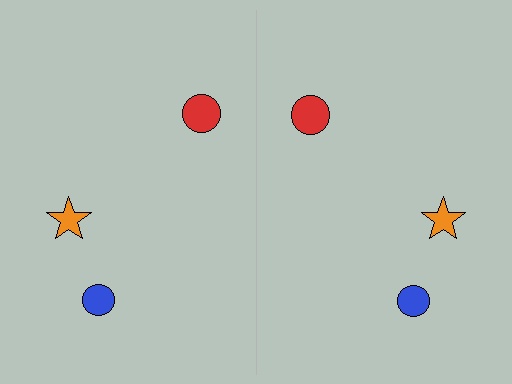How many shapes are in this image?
There are 6 shapes in this image.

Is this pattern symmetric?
Yes, this pattern has bilateral (reflection) symmetry.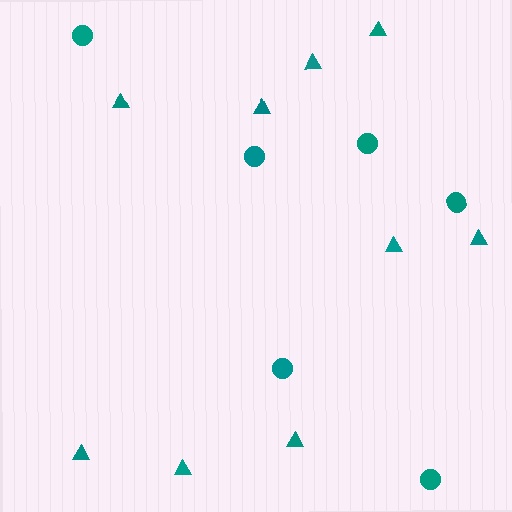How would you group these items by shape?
There are 2 groups: one group of triangles (9) and one group of circles (6).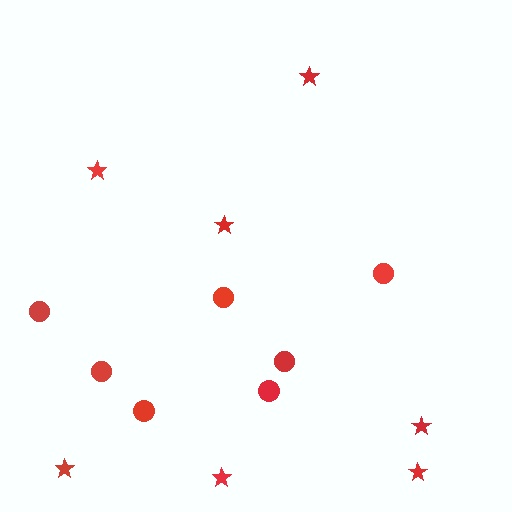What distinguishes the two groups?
There are 2 groups: one group of stars (7) and one group of circles (7).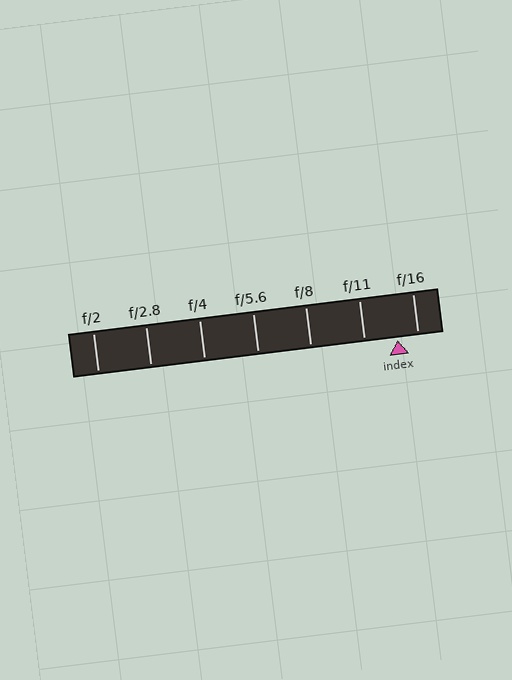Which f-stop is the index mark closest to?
The index mark is closest to f/16.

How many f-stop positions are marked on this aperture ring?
There are 7 f-stop positions marked.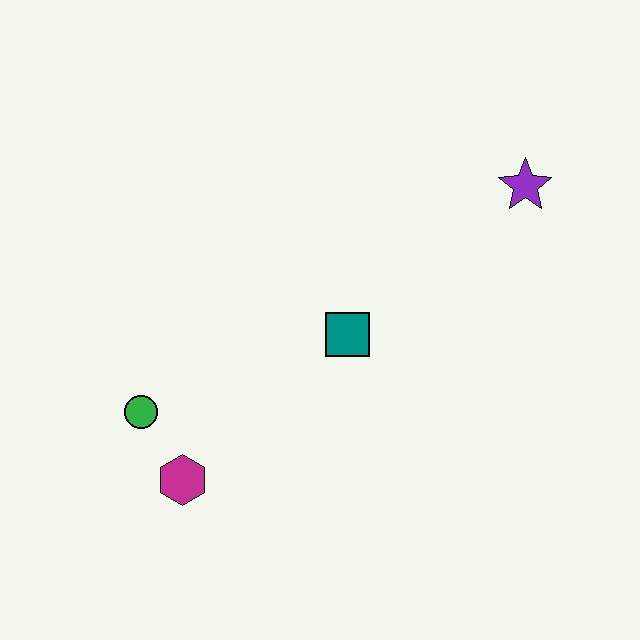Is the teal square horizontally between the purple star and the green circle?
Yes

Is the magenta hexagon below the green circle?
Yes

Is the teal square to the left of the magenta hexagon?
No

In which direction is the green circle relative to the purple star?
The green circle is to the left of the purple star.